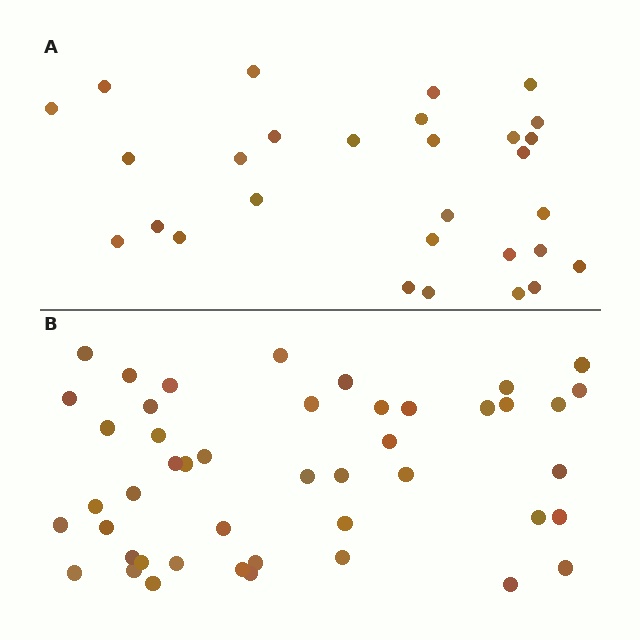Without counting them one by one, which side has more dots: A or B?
Region B (the bottom region) has more dots.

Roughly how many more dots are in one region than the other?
Region B has approximately 15 more dots than region A.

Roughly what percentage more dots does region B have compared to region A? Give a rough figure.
About 60% more.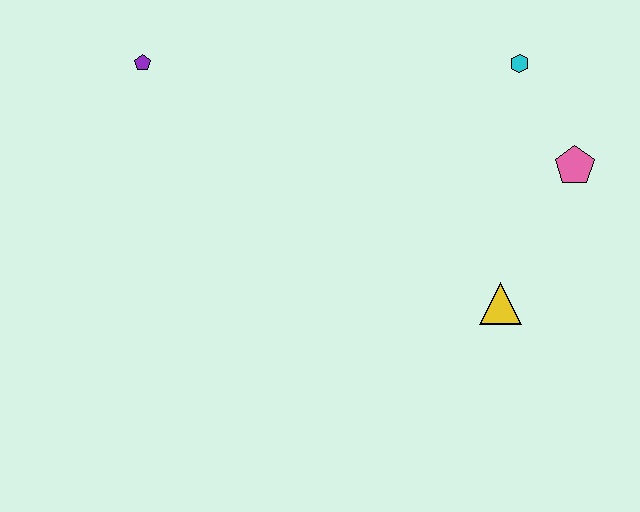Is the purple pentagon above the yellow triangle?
Yes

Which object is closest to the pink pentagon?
The cyan hexagon is closest to the pink pentagon.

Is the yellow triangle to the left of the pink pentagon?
Yes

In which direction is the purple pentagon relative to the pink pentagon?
The purple pentagon is to the left of the pink pentagon.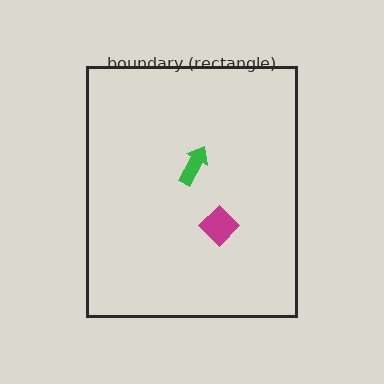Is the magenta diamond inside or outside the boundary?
Inside.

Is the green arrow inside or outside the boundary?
Inside.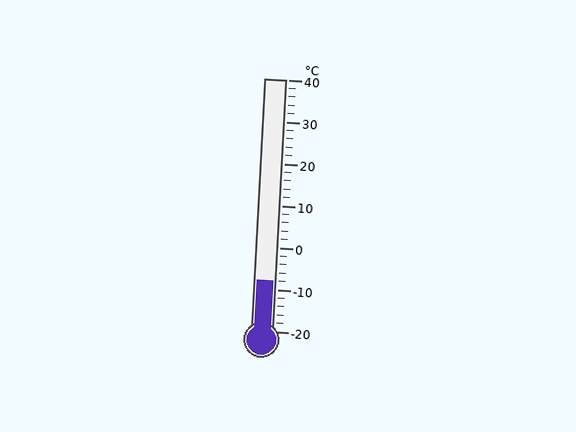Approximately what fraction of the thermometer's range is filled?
The thermometer is filled to approximately 20% of its range.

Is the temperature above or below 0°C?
The temperature is below 0°C.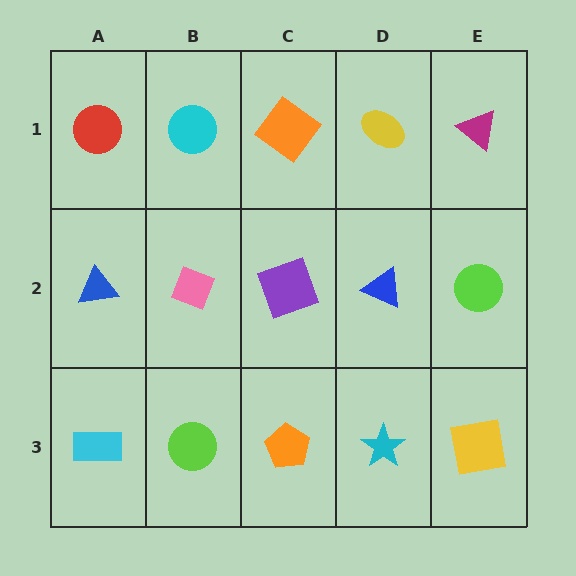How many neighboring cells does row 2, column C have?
4.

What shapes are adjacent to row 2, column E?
A magenta triangle (row 1, column E), a yellow square (row 3, column E), a blue triangle (row 2, column D).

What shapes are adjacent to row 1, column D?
A blue triangle (row 2, column D), an orange diamond (row 1, column C), a magenta triangle (row 1, column E).